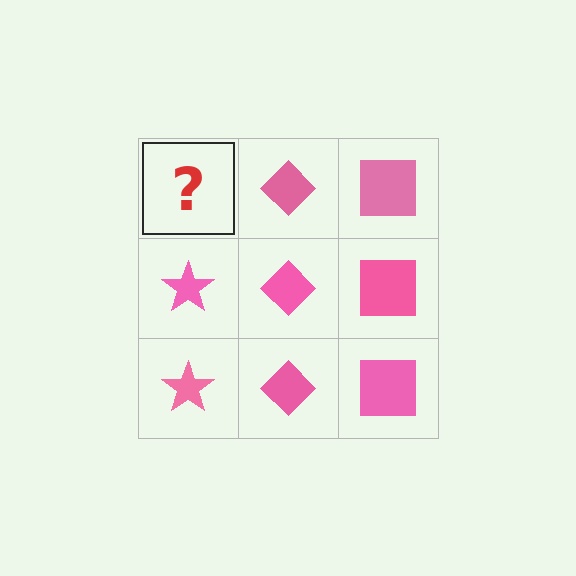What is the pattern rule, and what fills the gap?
The rule is that each column has a consistent shape. The gap should be filled with a pink star.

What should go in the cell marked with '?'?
The missing cell should contain a pink star.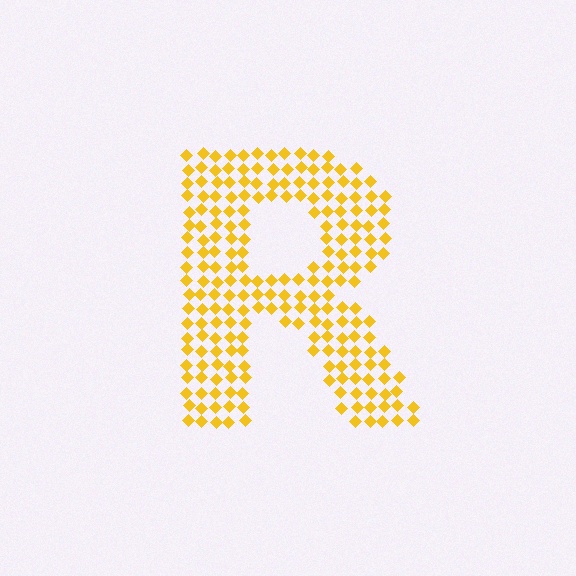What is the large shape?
The large shape is the letter R.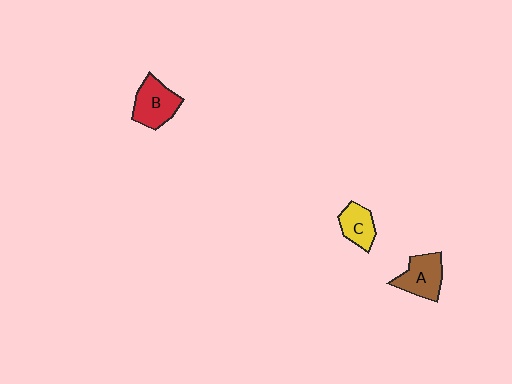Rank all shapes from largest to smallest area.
From largest to smallest: B (red), A (brown), C (yellow).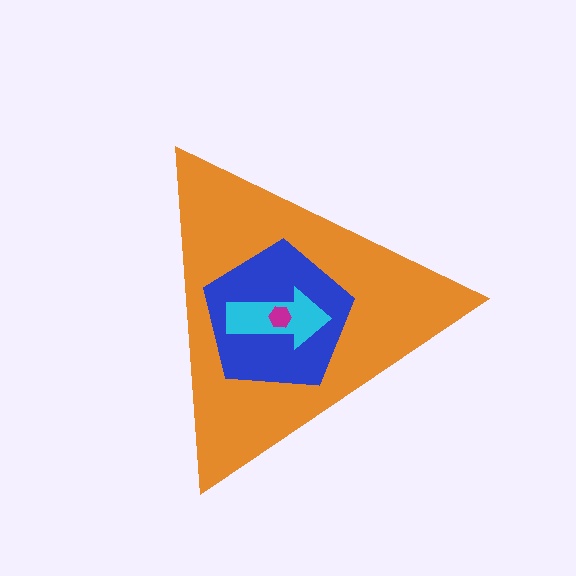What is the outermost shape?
The orange triangle.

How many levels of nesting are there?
4.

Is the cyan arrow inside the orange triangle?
Yes.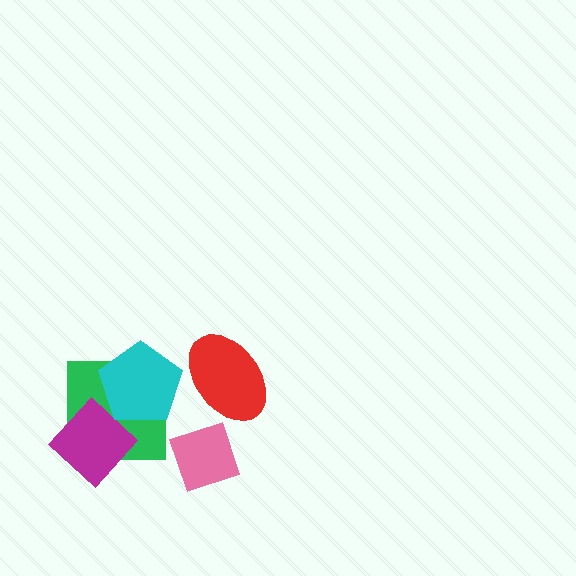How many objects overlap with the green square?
2 objects overlap with the green square.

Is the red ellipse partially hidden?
No, no other shape covers it.